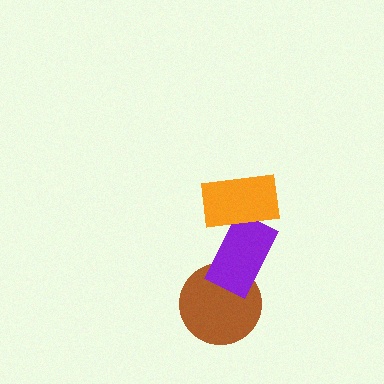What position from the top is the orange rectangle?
The orange rectangle is 1st from the top.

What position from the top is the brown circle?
The brown circle is 3rd from the top.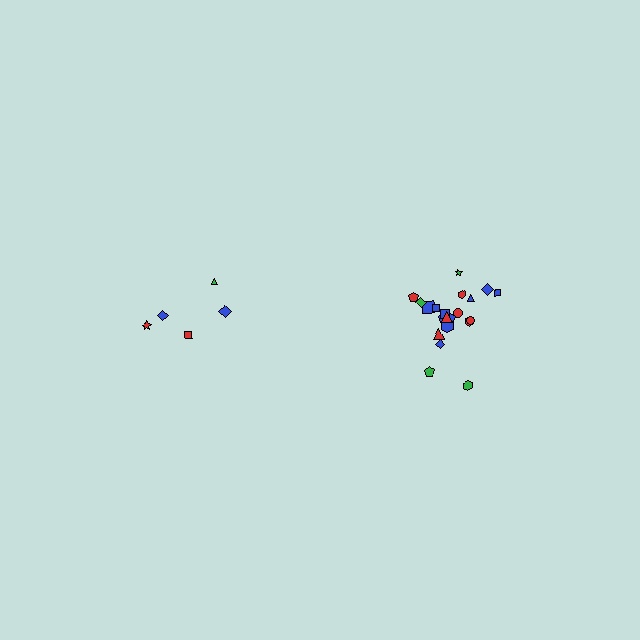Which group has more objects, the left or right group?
The right group.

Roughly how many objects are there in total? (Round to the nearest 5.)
Roughly 25 objects in total.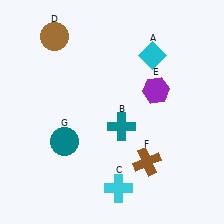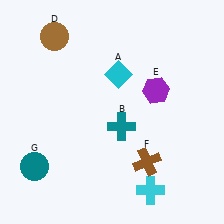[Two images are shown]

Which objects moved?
The objects that moved are: the cyan diamond (A), the cyan cross (C), the teal circle (G).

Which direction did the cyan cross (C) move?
The cyan cross (C) moved right.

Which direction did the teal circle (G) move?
The teal circle (G) moved left.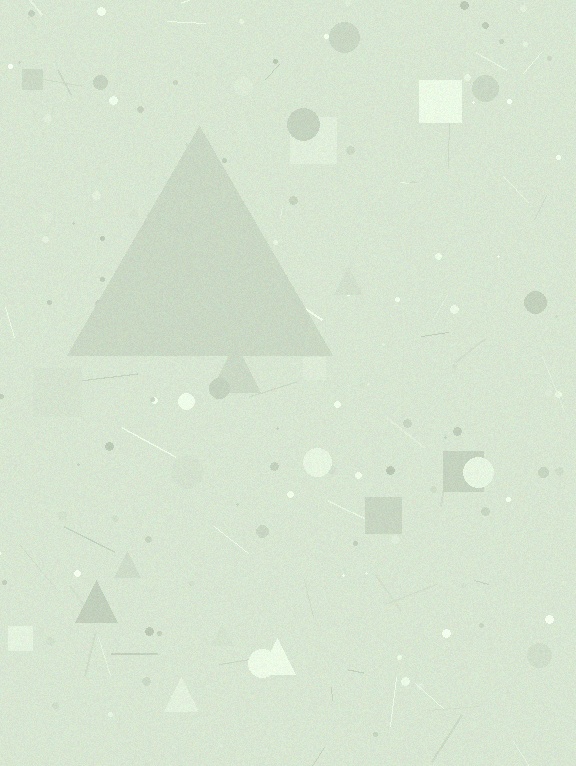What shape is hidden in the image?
A triangle is hidden in the image.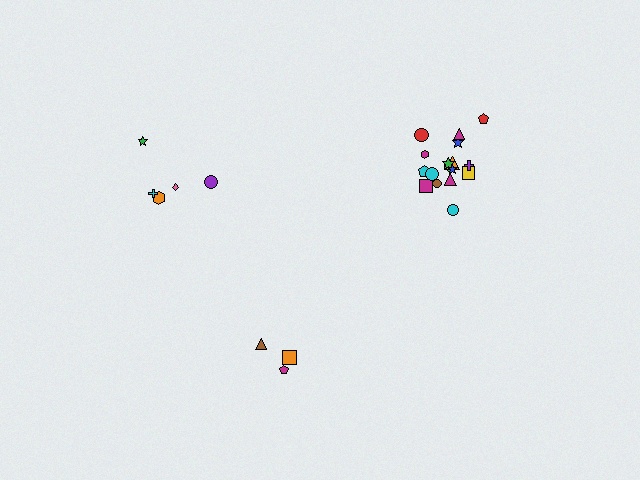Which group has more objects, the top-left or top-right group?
The top-right group.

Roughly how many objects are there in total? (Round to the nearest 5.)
Roughly 25 objects in total.